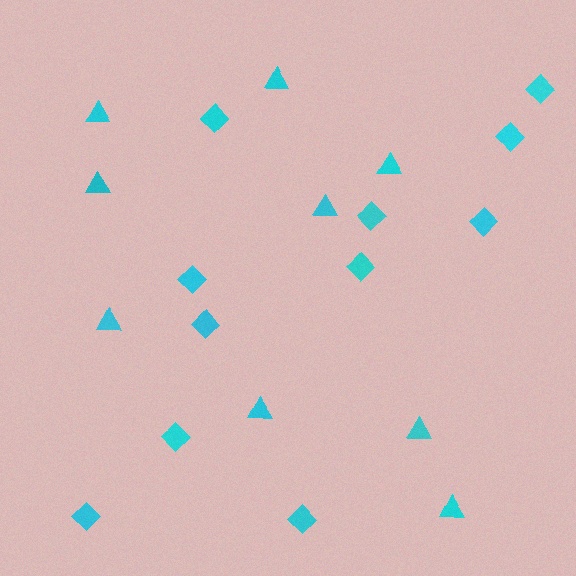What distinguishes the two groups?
There are 2 groups: one group of triangles (9) and one group of diamonds (11).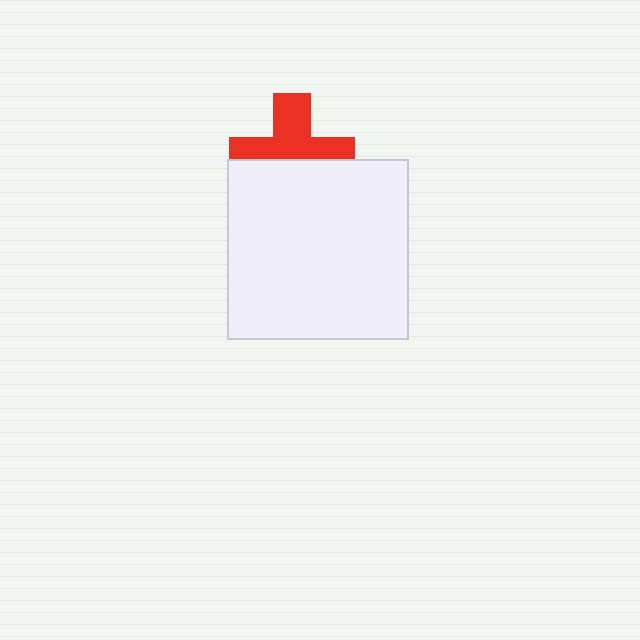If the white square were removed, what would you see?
You would see the complete red cross.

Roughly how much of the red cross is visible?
About half of it is visible (roughly 55%).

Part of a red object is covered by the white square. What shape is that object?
It is a cross.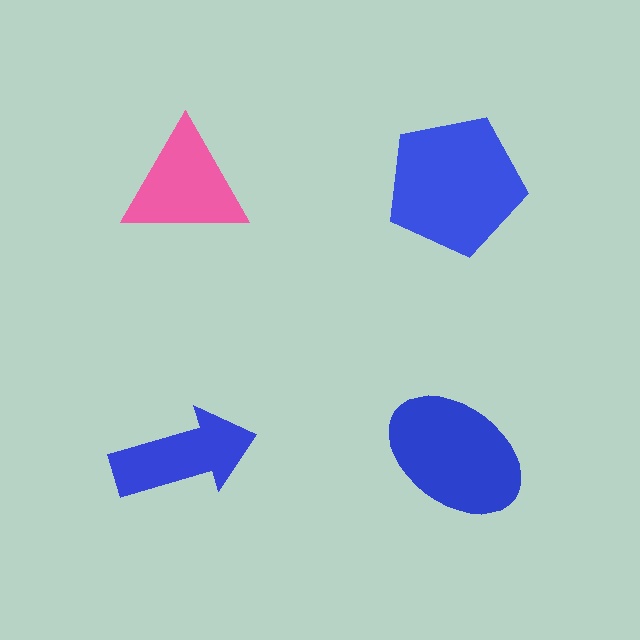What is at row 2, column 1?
A blue arrow.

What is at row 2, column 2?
A blue ellipse.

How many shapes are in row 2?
2 shapes.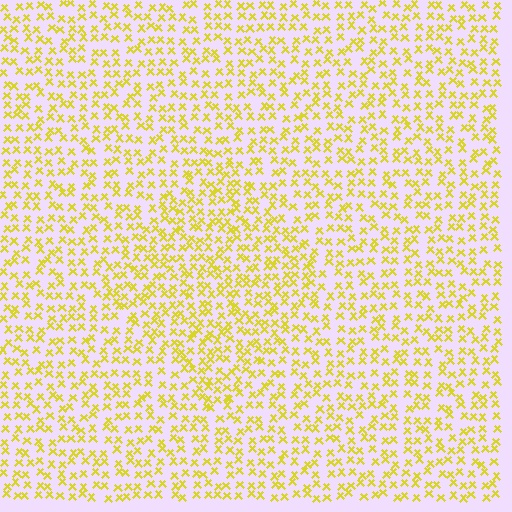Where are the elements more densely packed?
The elements are more densely packed inside the diamond boundary.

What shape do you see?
I see a diamond.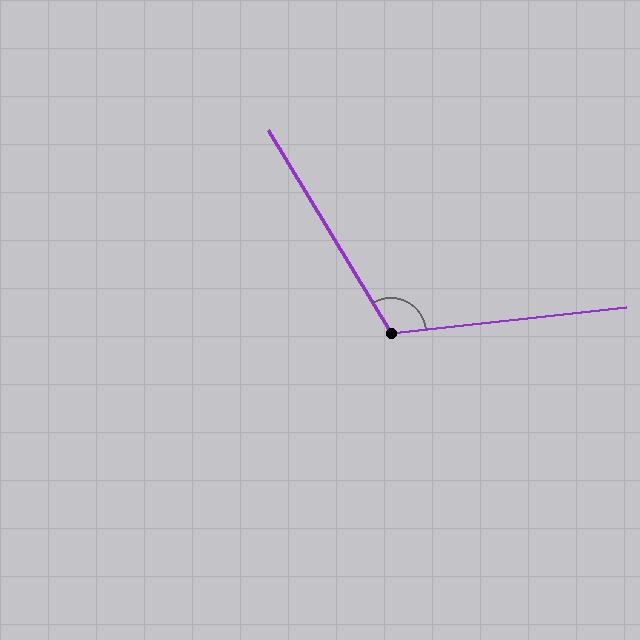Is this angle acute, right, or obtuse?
It is obtuse.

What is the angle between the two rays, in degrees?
Approximately 115 degrees.